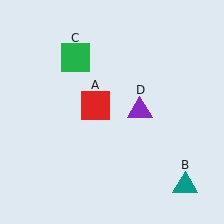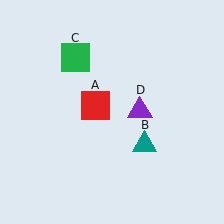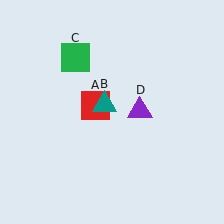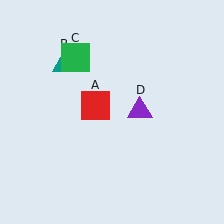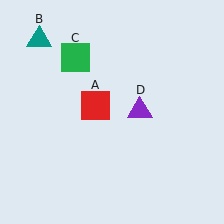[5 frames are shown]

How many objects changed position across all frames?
1 object changed position: teal triangle (object B).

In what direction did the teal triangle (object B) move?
The teal triangle (object B) moved up and to the left.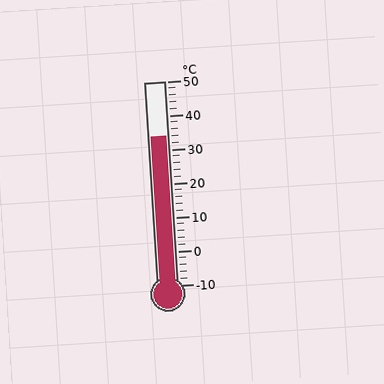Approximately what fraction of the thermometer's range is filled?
The thermometer is filled to approximately 75% of its range.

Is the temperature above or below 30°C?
The temperature is above 30°C.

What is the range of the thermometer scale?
The thermometer scale ranges from -10°C to 50°C.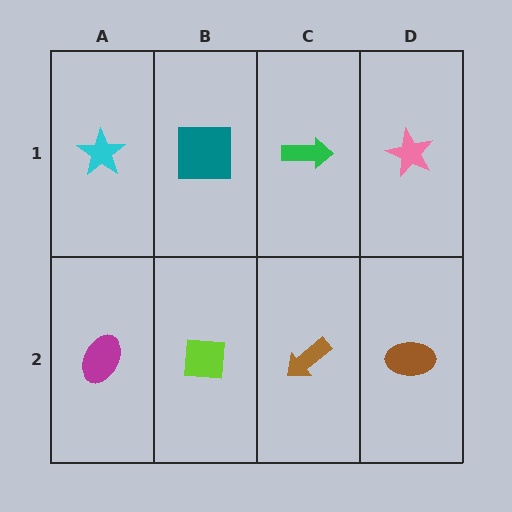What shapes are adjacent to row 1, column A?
A magenta ellipse (row 2, column A), a teal square (row 1, column B).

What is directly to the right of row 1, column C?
A pink star.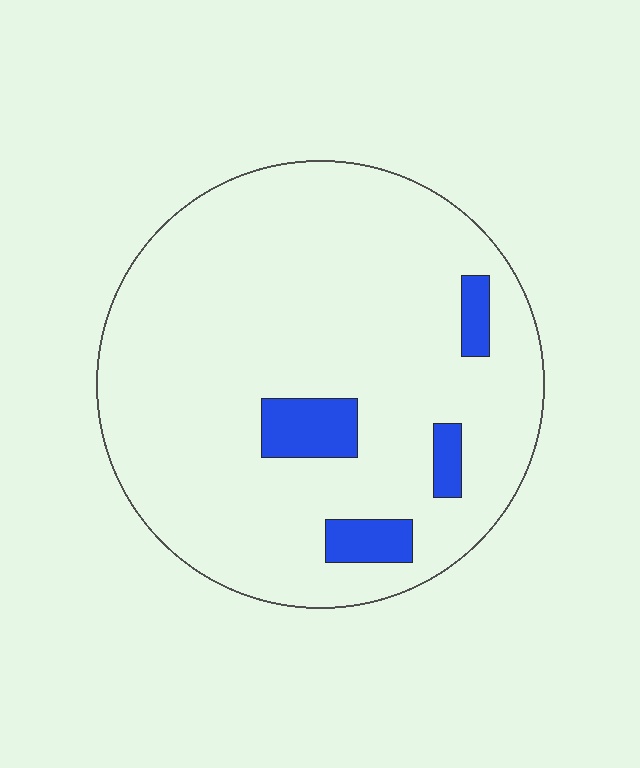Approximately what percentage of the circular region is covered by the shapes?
Approximately 10%.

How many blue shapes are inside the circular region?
4.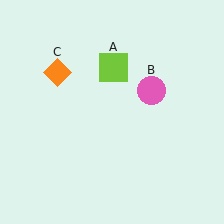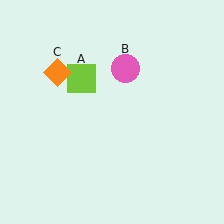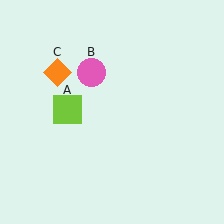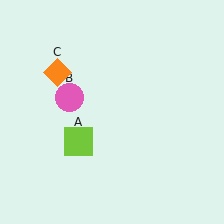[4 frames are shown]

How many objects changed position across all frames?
2 objects changed position: lime square (object A), pink circle (object B).